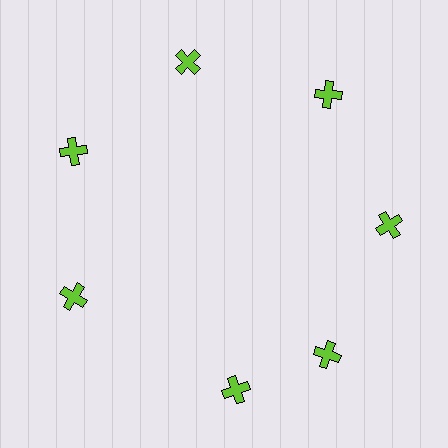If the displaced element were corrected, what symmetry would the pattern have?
It would have 7-fold rotational symmetry — the pattern would map onto itself every 51 degrees.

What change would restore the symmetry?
The symmetry would be restored by rotating it back into even spacing with its neighbors so that all 7 crosses sit at equal angles and equal distance from the center.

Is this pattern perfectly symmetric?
No. The 7 lime crosses are arranged in a ring, but one element near the 6 o'clock position is rotated out of alignment along the ring, breaking the 7-fold rotational symmetry.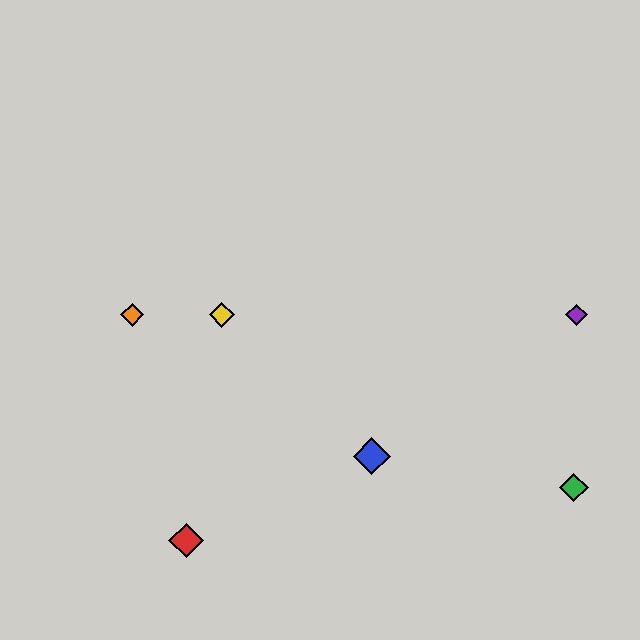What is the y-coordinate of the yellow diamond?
The yellow diamond is at y≈315.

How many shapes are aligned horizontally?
3 shapes (the yellow diamond, the purple diamond, the orange diamond) are aligned horizontally.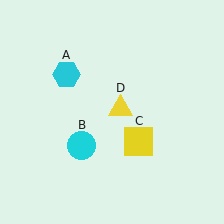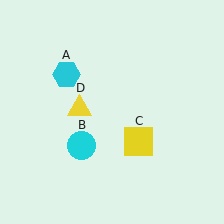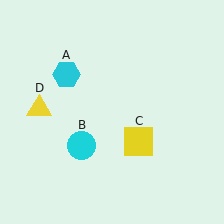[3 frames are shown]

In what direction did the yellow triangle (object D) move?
The yellow triangle (object D) moved left.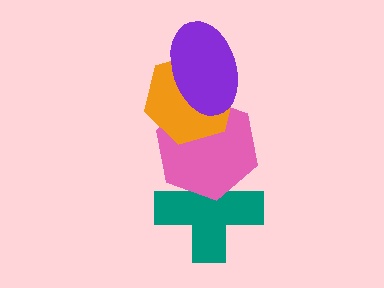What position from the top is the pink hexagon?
The pink hexagon is 3rd from the top.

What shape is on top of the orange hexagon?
The purple ellipse is on top of the orange hexagon.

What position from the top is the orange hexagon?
The orange hexagon is 2nd from the top.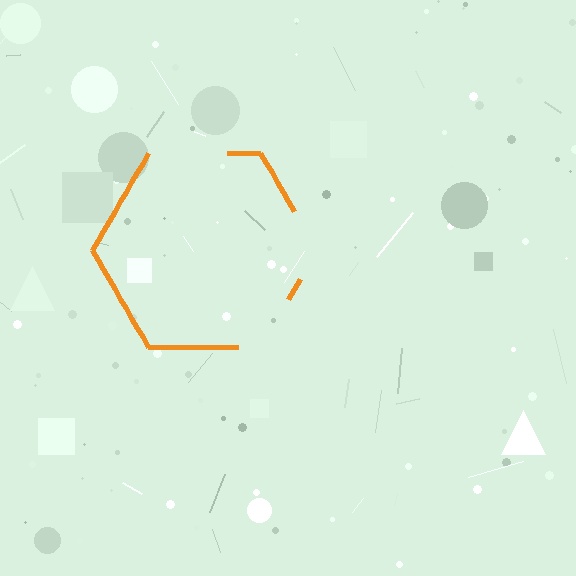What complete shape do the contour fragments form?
The contour fragments form a hexagon.